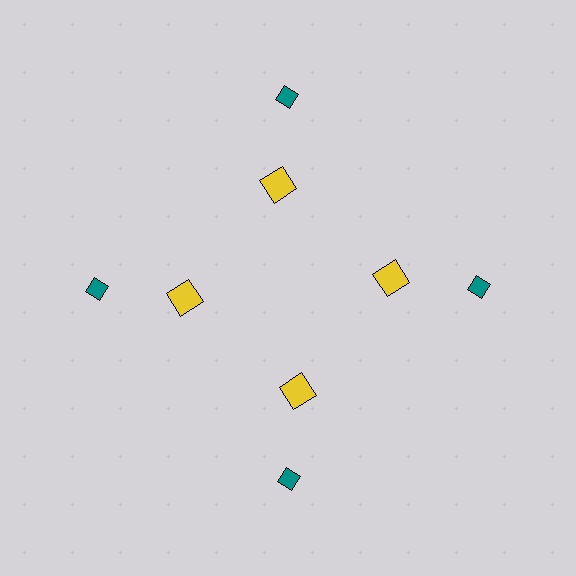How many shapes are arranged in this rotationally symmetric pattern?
There are 8 shapes, arranged in 4 groups of 2.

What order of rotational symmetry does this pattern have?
This pattern has 4-fold rotational symmetry.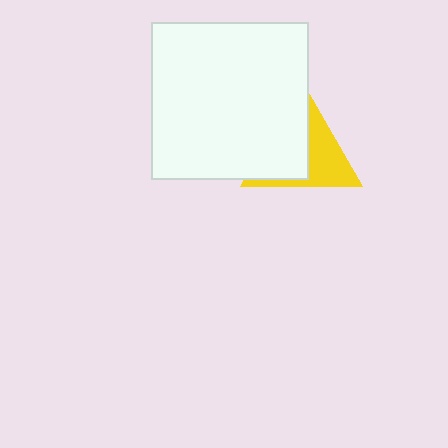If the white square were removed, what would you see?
You would see the complete yellow triangle.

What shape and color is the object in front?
The object in front is a white square.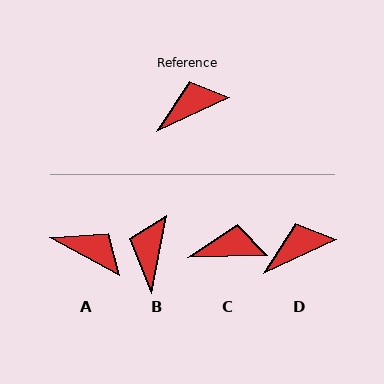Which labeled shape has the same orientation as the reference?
D.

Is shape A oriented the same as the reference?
No, it is off by about 53 degrees.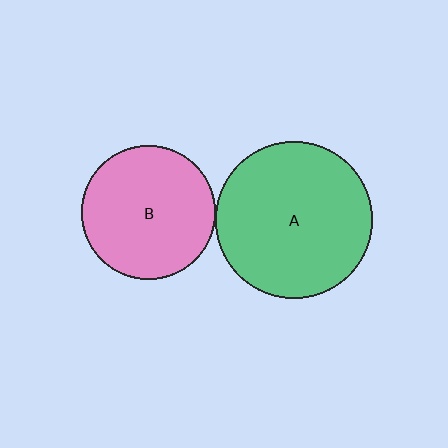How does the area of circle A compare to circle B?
Approximately 1.4 times.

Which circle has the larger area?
Circle A (green).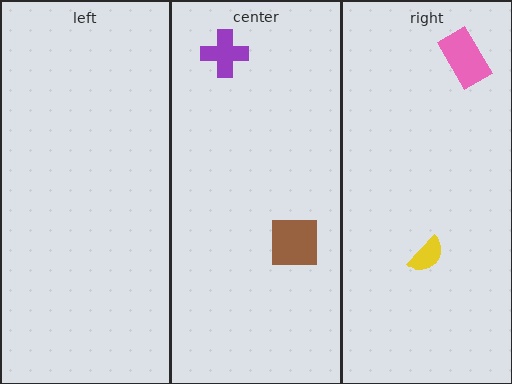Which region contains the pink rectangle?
The right region.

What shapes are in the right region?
The yellow semicircle, the pink rectangle.